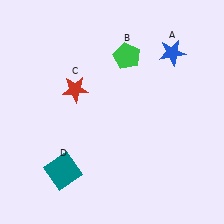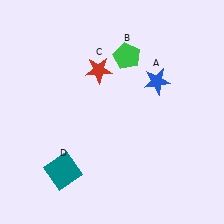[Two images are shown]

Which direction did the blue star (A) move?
The blue star (A) moved down.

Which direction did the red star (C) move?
The red star (C) moved right.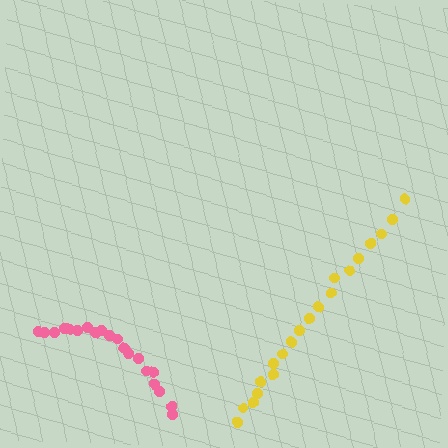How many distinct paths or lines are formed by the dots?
There are 2 distinct paths.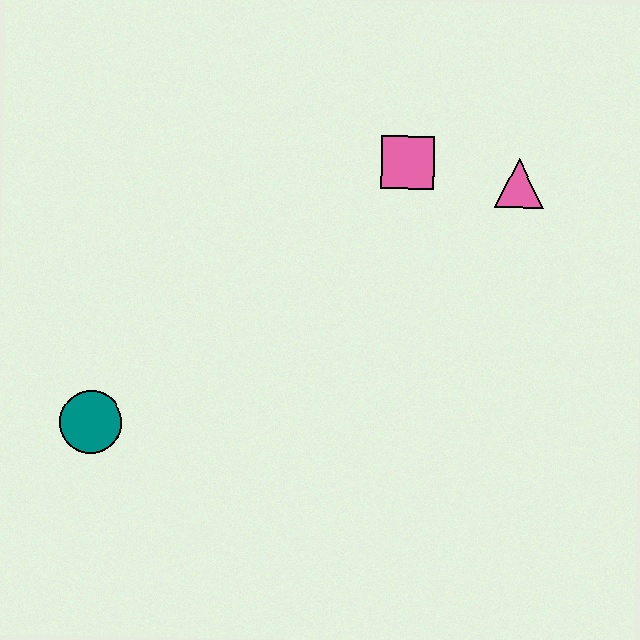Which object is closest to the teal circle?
The pink square is closest to the teal circle.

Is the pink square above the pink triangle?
Yes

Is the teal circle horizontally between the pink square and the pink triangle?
No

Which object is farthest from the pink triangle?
The teal circle is farthest from the pink triangle.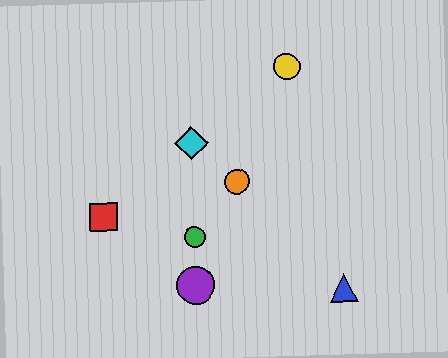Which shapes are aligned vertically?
The green circle, the purple circle, the cyan diamond are aligned vertically.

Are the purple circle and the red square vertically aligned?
No, the purple circle is at x≈196 and the red square is at x≈104.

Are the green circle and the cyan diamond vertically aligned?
Yes, both are at x≈194.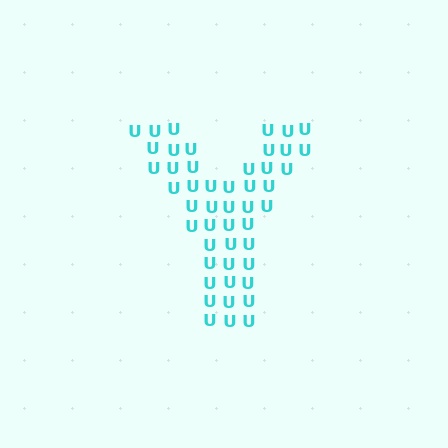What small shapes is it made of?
It is made of small letter U's.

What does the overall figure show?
The overall figure shows the letter Y.